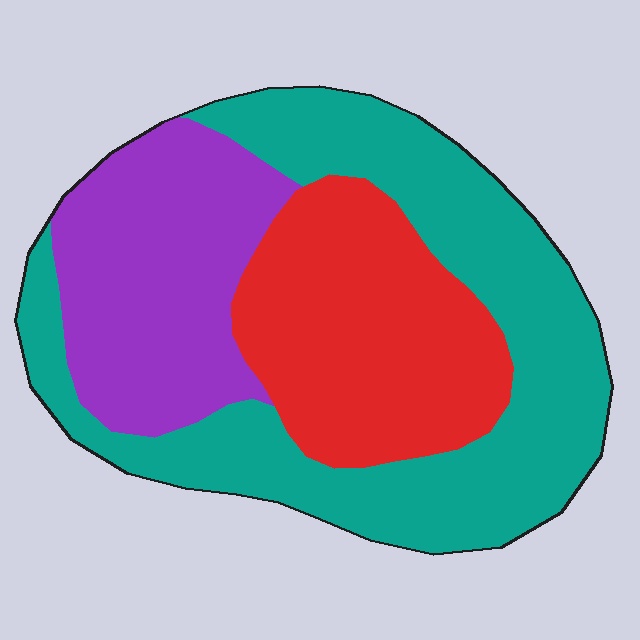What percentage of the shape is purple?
Purple takes up between a sixth and a third of the shape.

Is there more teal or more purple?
Teal.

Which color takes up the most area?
Teal, at roughly 45%.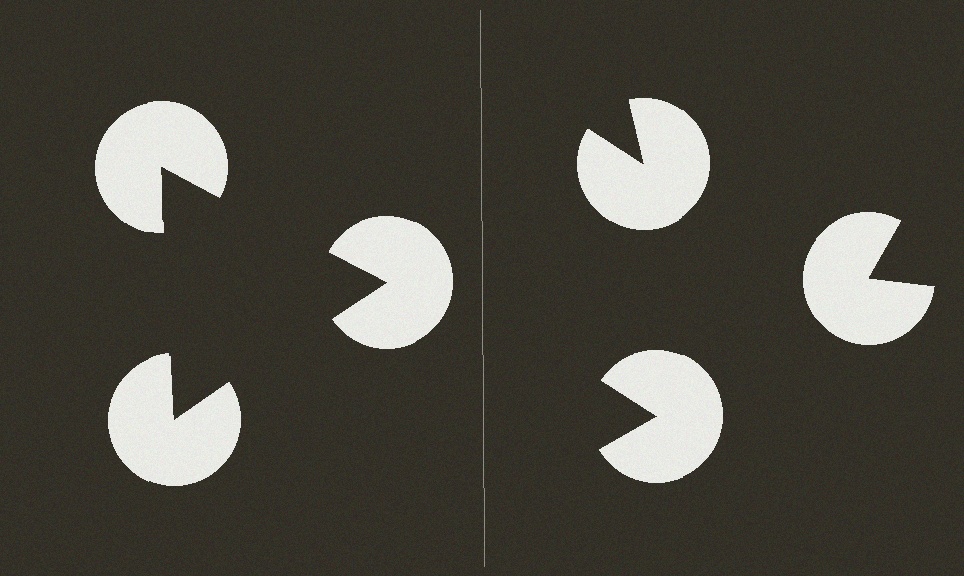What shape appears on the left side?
An illusory triangle.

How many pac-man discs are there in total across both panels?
6 — 3 on each side.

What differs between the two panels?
The pac-man discs are positioned identically on both sides; only the wedge orientations differ. On the left they align to a triangle; on the right they are misaligned.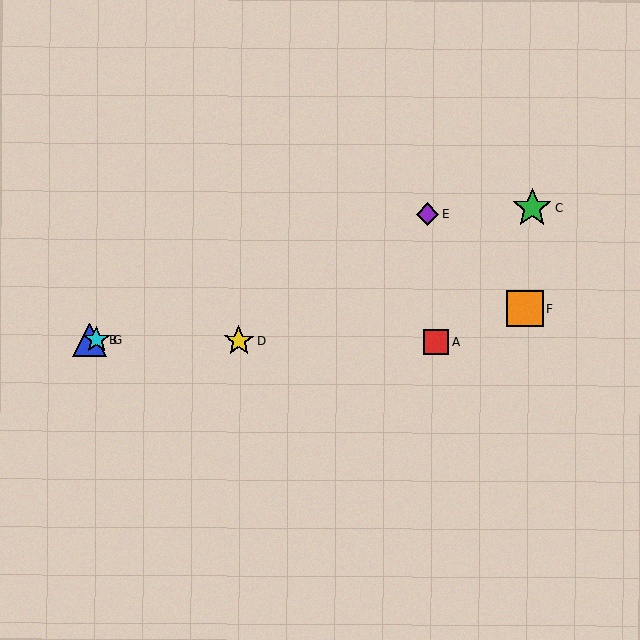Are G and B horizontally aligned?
Yes, both are at y≈340.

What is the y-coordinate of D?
Object D is at y≈340.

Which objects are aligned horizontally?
Objects A, B, D, G are aligned horizontally.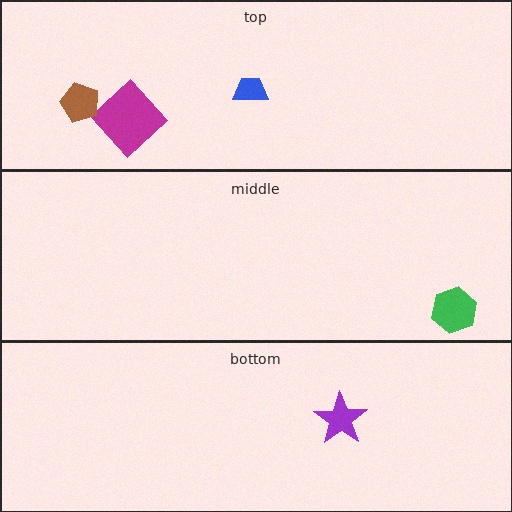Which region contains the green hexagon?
The middle region.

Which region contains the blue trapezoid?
The top region.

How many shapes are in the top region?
3.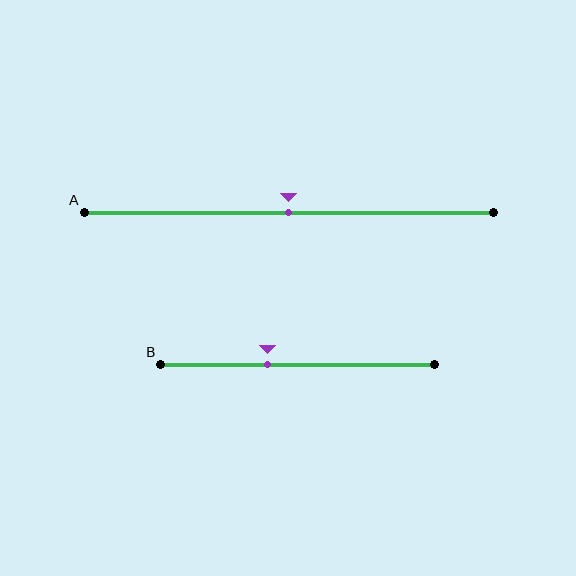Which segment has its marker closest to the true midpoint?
Segment A has its marker closest to the true midpoint.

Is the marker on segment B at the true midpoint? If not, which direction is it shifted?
No, the marker on segment B is shifted to the left by about 11% of the segment length.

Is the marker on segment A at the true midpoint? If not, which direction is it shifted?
Yes, the marker on segment A is at the true midpoint.